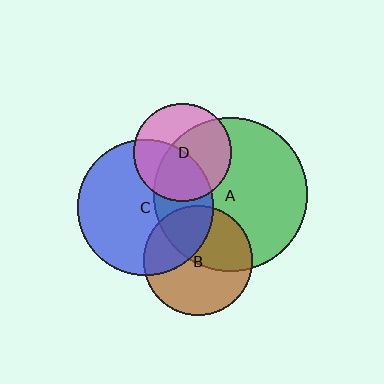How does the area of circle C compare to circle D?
Approximately 1.9 times.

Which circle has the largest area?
Circle A (green).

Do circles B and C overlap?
Yes.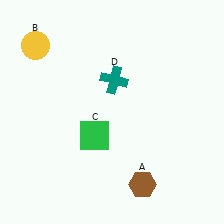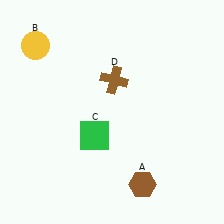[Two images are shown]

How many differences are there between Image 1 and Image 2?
There is 1 difference between the two images.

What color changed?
The cross (D) changed from teal in Image 1 to brown in Image 2.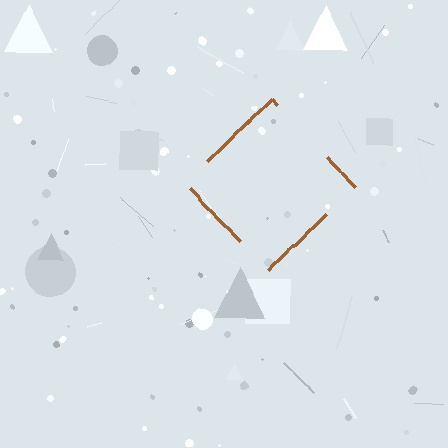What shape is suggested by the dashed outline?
The dashed outline suggests a diamond.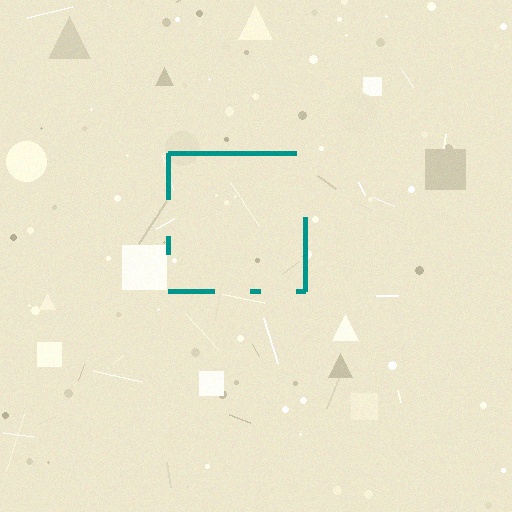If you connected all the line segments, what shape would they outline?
They would outline a square.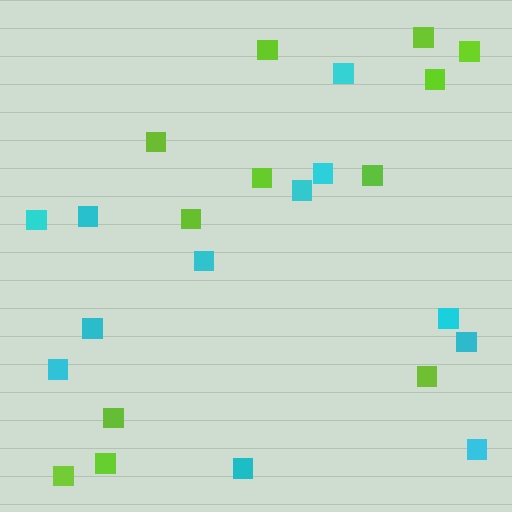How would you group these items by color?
There are 2 groups: one group of lime squares (12) and one group of cyan squares (12).